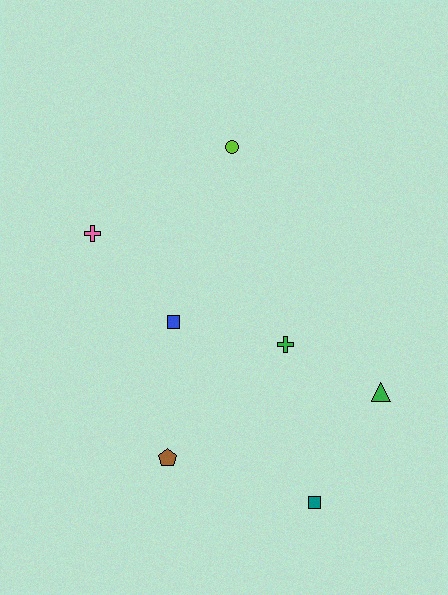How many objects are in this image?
There are 7 objects.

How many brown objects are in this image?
There is 1 brown object.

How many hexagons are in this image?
There are no hexagons.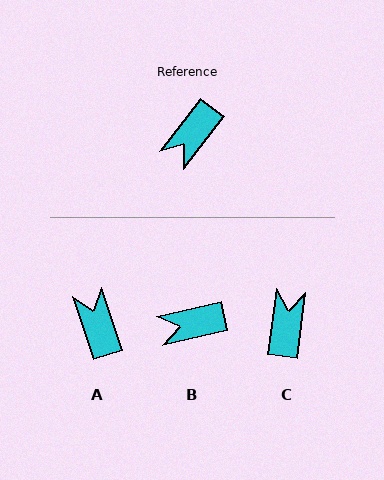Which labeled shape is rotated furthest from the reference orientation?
C, about 150 degrees away.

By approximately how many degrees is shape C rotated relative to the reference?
Approximately 150 degrees clockwise.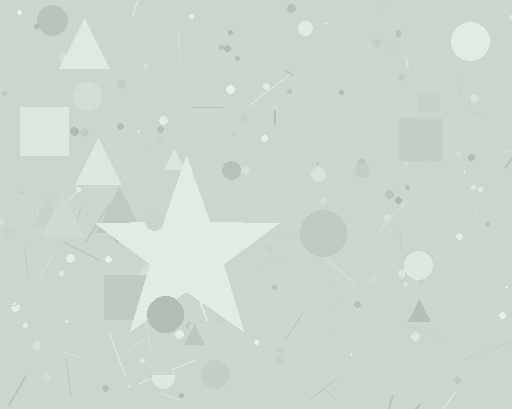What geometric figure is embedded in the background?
A star is embedded in the background.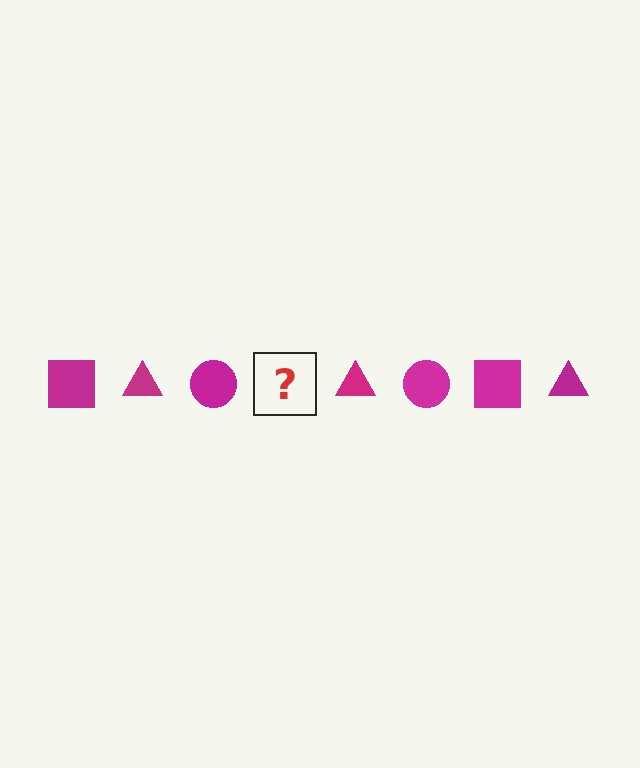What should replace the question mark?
The question mark should be replaced with a magenta square.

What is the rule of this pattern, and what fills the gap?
The rule is that the pattern cycles through square, triangle, circle shapes in magenta. The gap should be filled with a magenta square.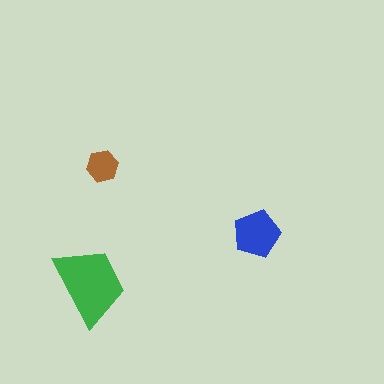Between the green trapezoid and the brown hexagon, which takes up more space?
The green trapezoid.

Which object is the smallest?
The brown hexagon.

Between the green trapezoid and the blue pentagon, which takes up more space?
The green trapezoid.